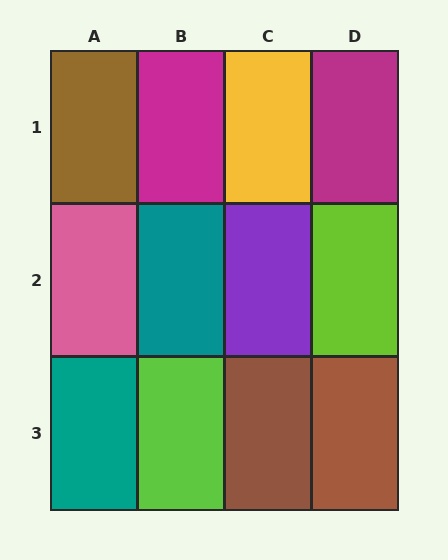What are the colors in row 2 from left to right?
Pink, teal, purple, lime.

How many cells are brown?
3 cells are brown.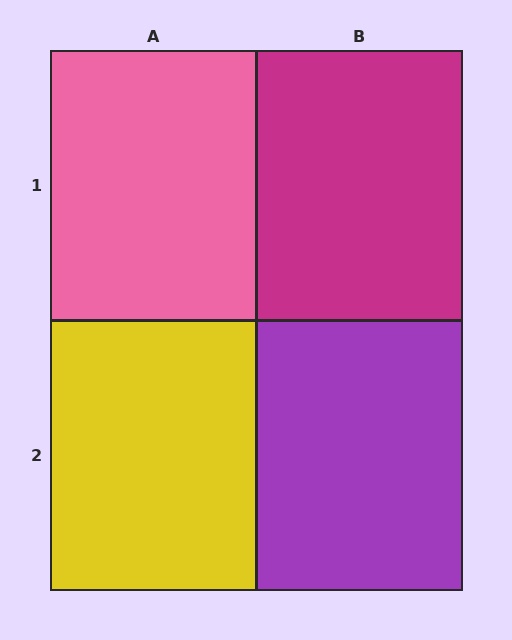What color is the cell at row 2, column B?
Purple.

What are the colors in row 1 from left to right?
Pink, magenta.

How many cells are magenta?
1 cell is magenta.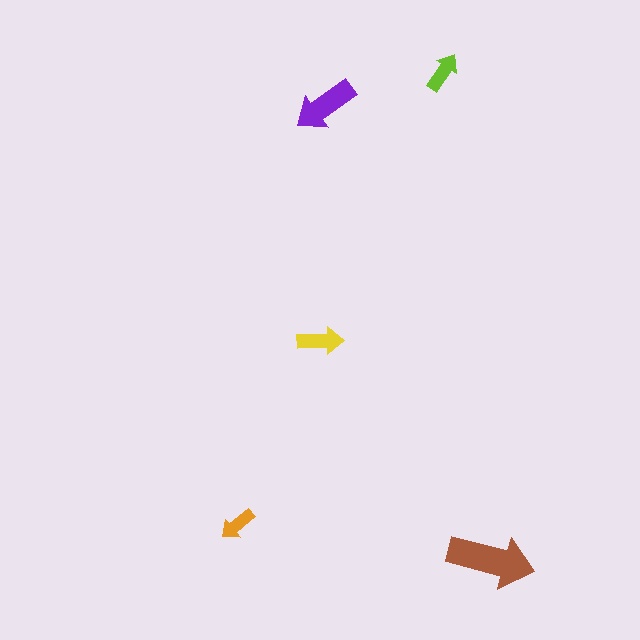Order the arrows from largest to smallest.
the brown one, the purple one, the yellow one, the lime one, the orange one.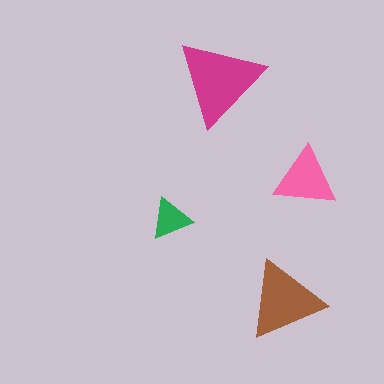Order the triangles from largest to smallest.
the magenta one, the brown one, the pink one, the green one.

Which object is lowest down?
The brown triangle is bottommost.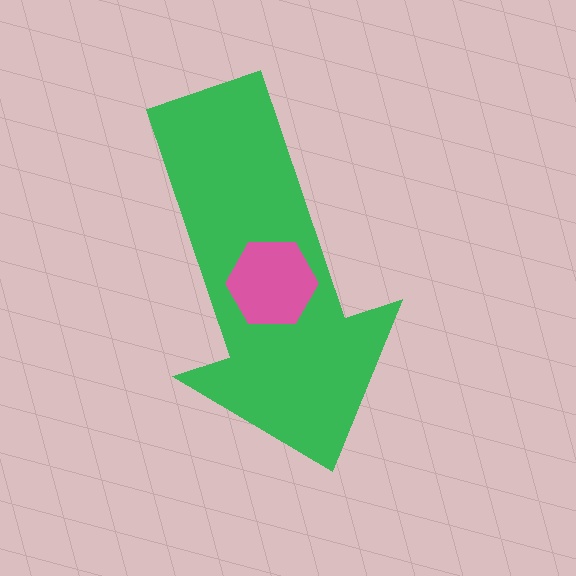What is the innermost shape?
The pink hexagon.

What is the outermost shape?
The green arrow.